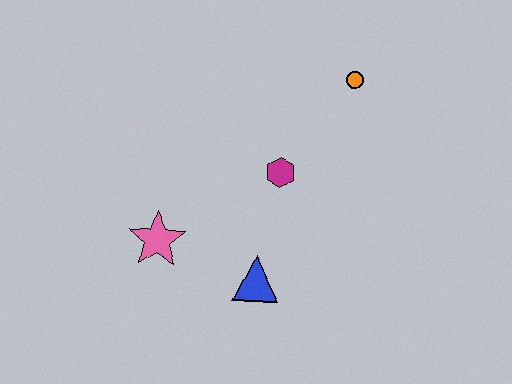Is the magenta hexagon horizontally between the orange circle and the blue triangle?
Yes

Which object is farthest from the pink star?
The orange circle is farthest from the pink star.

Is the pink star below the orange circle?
Yes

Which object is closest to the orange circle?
The magenta hexagon is closest to the orange circle.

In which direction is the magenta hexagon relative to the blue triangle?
The magenta hexagon is above the blue triangle.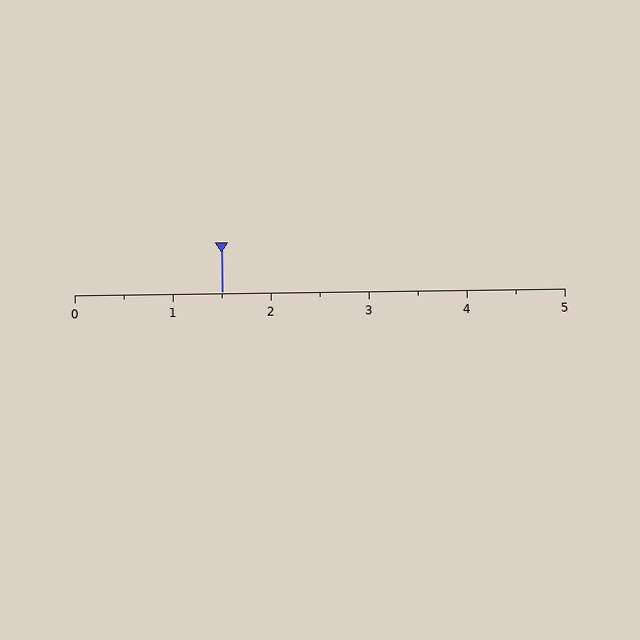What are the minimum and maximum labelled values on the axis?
The axis runs from 0 to 5.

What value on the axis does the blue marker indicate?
The marker indicates approximately 1.5.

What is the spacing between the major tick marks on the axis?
The major ticks are spaced 1 apart.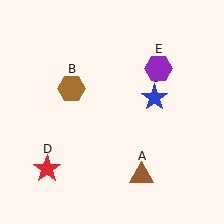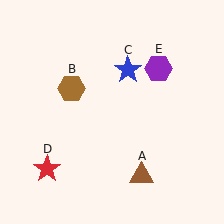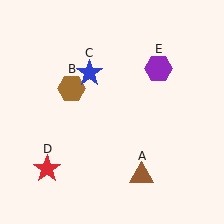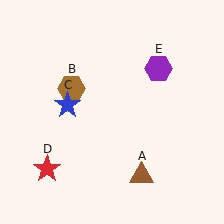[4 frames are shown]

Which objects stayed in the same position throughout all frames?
Brown triangle (object A) and brown hexagon (object B) and red star (object D) and purple hexagon (object E) remained stationary.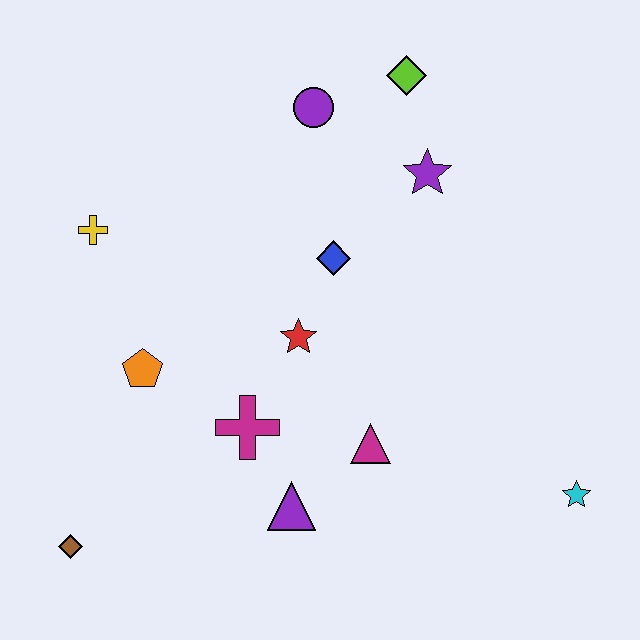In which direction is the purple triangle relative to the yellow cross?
The purple triangle is below the yellow cross.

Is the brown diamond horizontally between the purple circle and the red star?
No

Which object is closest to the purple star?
The lime diamond is closest to the purple star.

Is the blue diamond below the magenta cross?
No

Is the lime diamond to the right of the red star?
Yes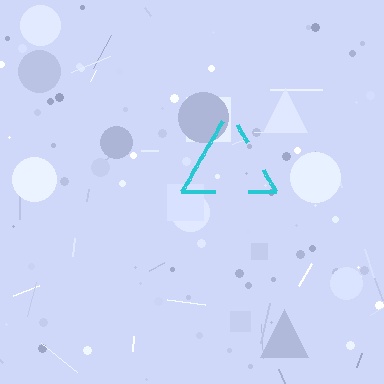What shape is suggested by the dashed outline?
The dashed outline suggests a triangle.